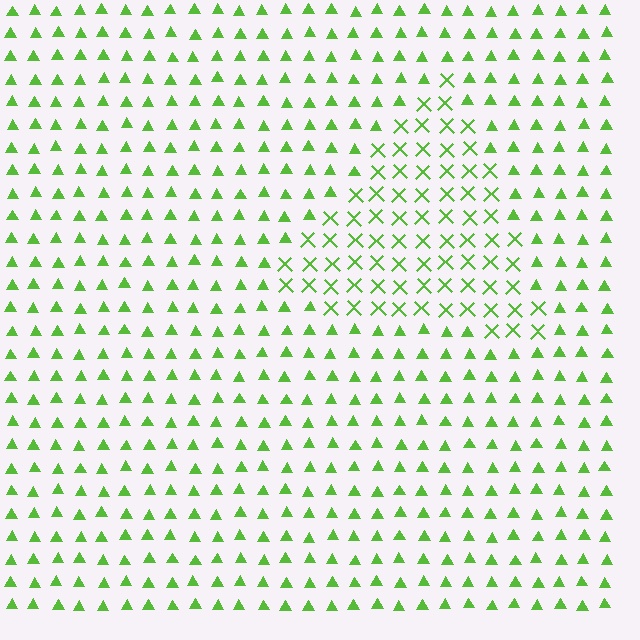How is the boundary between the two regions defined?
The boundary is defined by a change in element shape: X marks inside vs. triangles outside. All elements share the same color and spacing.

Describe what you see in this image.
The image is filled with small lime elements arranged in a uniform grid. A triangle-shaped region contains X marks, while the surrounding area contains triangles. The boundary is defined purely by the change in element shape.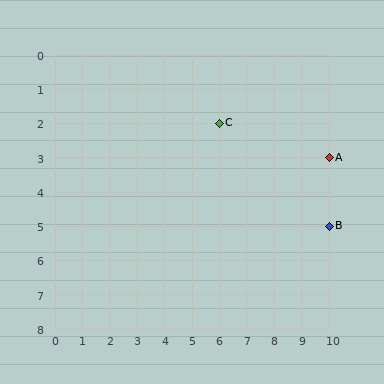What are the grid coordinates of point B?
Point B is at grid coordinates (10, 5).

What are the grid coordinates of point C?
Point C is at grid coordinates (6, 2).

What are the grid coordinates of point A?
Point A is at grid coordinates (10, 3).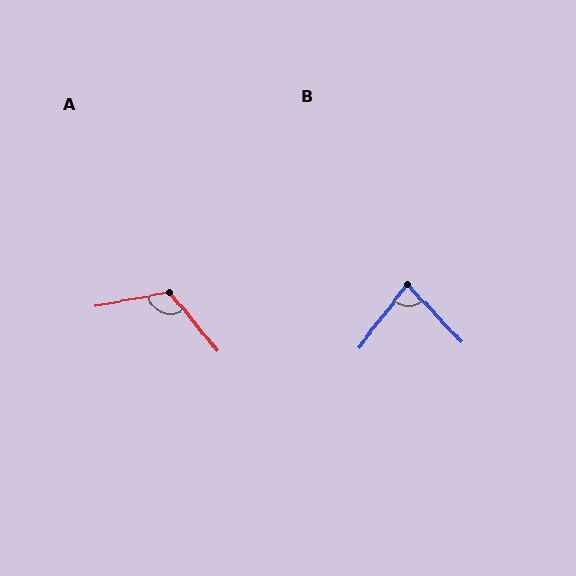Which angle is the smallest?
B, at approximately 80 degrees.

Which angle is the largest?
A, at approximately 119 degrees.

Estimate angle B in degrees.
Approximately 80 degrees.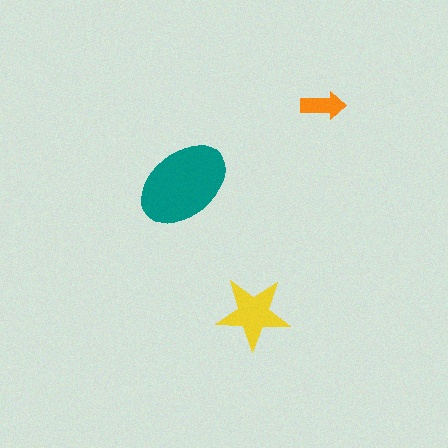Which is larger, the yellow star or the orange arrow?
The yellow star.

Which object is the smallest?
The orange arrow.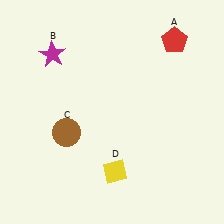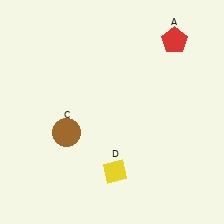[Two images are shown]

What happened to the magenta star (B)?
The magenta star (B) was removed in Image 2. It was in the top-left area of Image 1.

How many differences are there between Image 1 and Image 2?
There is 1 difference between the two images.